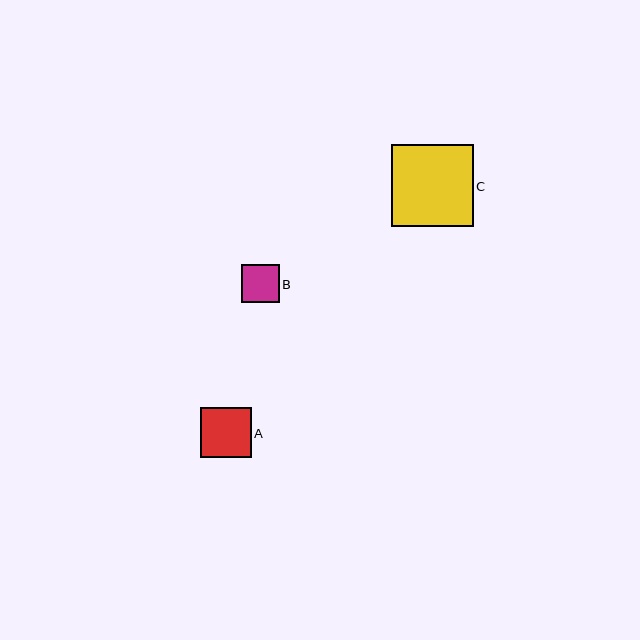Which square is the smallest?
Square B is the smallest with a size of approximately 38 pixels.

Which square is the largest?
Square C is the largest with a size of approximately 82 pixels.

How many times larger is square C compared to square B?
Square C is approximately 2.2 times the size of square B.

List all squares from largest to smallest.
From largest to smallest: C, A, B.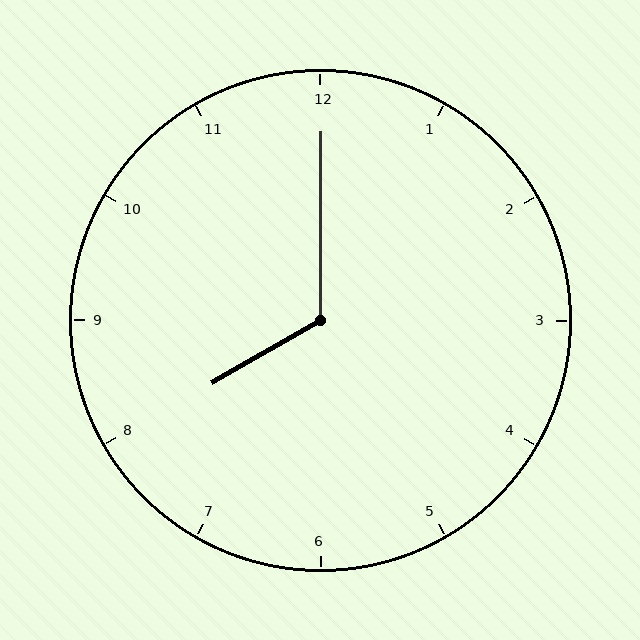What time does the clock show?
8:00.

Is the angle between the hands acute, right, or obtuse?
It is obtuse.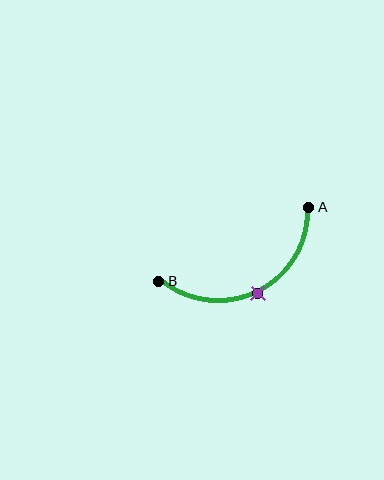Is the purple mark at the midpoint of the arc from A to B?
Yes. The purple mark lies on the arc at equal arc-length from both A and B — it is the arc midpoint.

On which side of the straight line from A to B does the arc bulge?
The arc bulges below the straight line connecting A and B.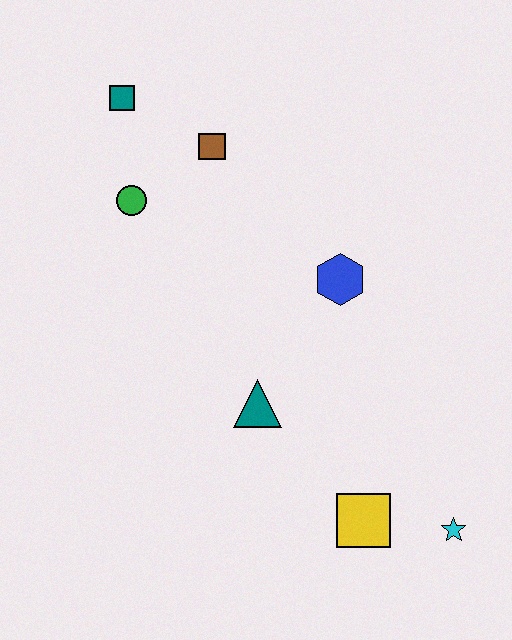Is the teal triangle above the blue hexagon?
No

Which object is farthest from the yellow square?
The teal square is farthest from the yellow square.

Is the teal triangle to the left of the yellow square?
Yes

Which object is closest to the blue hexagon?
The teal triangle is closest to the blue hexagon.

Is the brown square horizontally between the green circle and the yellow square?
Yes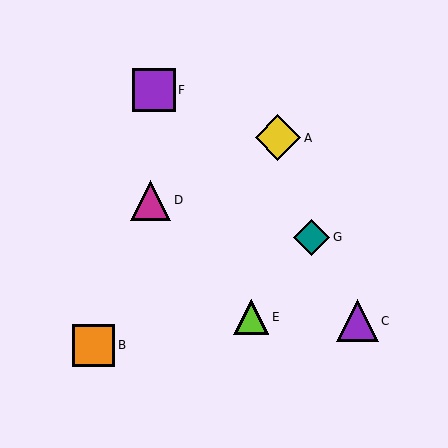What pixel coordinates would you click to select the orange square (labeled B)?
Click at (94, 345) to select the orange square B.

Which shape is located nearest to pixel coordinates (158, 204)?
The magenta triangle (labeled D) at (151, 200) is nearest to that location.